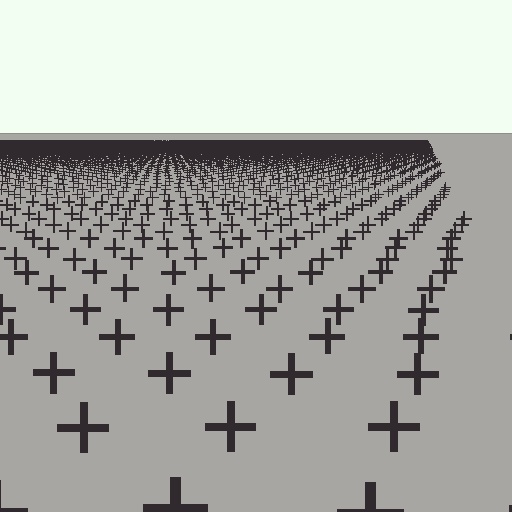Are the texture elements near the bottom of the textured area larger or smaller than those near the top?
Larger. Near the bottom, elements are closer to the viewer and appear at a bigger on-screen size.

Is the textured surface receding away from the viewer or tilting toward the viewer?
The surface is receding away from the viewer. Texture elements get smaller and denser toward the top.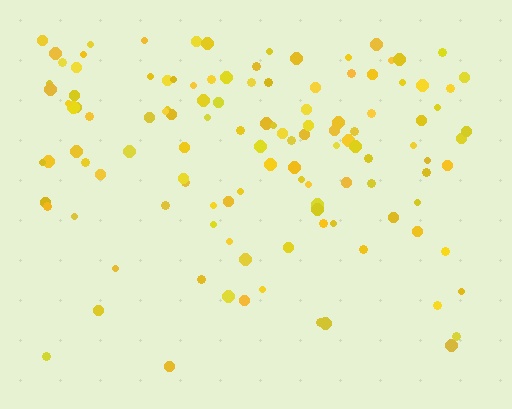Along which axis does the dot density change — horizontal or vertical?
Vertical.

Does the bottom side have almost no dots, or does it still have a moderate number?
Still a moderate number, just noticeably fewer than the top.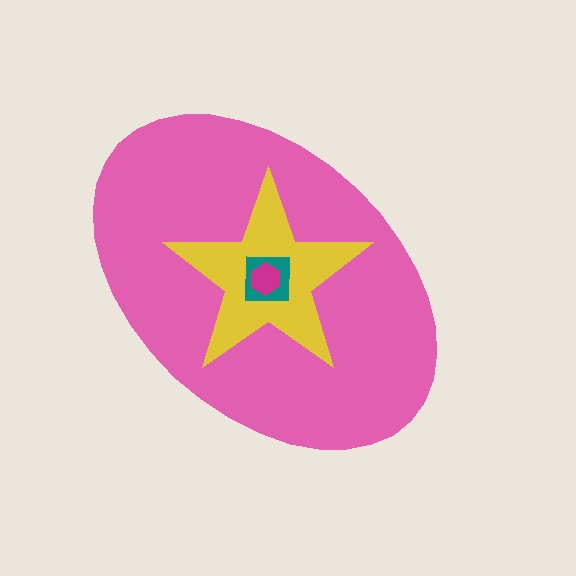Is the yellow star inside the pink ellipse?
Yes.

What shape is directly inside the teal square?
The magenta hexagon.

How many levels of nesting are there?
4.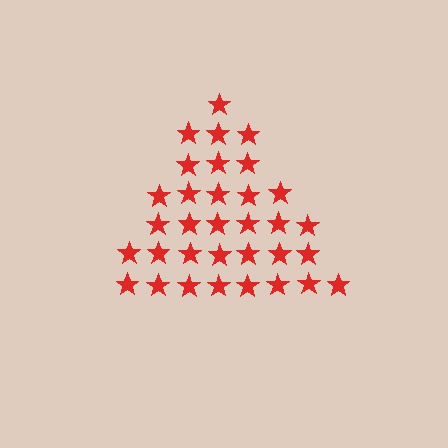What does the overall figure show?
The overall figure shows a triangle.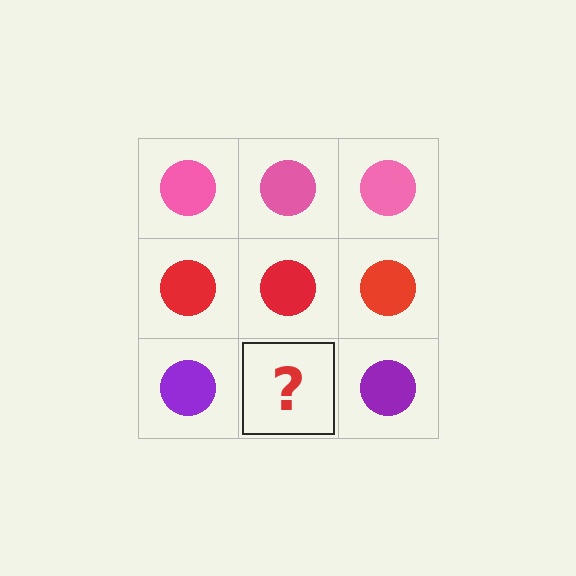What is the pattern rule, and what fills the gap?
The rule is that each row has a consistent color. The gap should be filled with a purple circle.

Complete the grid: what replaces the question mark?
The question mark should be replaced with a purple circle.